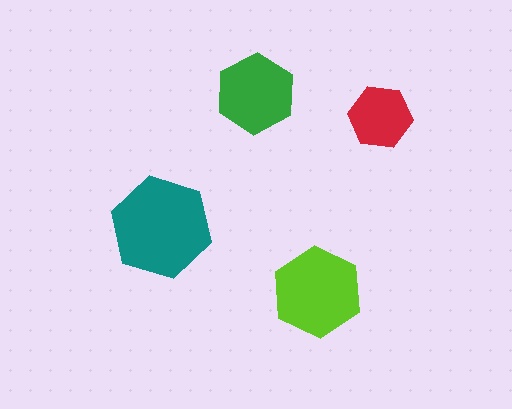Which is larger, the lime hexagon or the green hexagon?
The lime one.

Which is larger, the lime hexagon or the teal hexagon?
The teal one.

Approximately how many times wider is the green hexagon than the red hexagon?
About 1.5 times wider.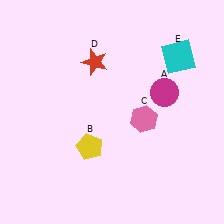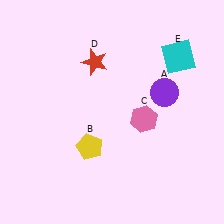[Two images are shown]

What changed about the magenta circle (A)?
In Image 1, A is magenta. In Image 2, it changed to purple.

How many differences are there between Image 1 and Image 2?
There is 1 difference between the two images.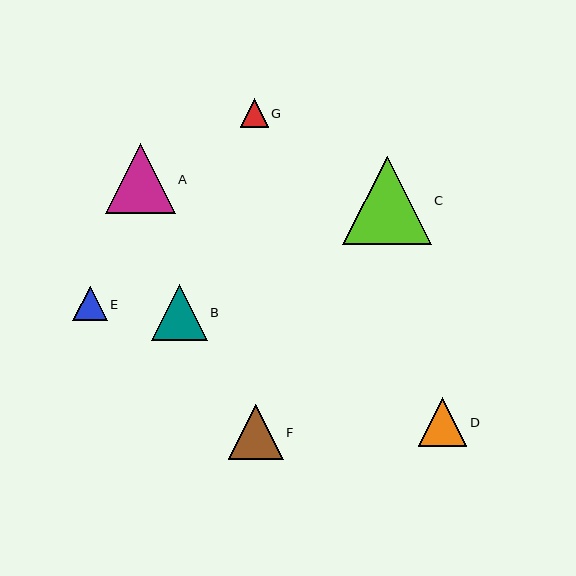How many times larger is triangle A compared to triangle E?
Triangle A is approximately 2.0 times the size of triangle E.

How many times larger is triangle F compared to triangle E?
Triangle F is approximately 1.6 times the size of triangle E.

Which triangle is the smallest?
Triangle G is the smallest with a size of approximately 28 pixels.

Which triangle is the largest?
Triangle C is the largest with a size of approximately 88 pixels.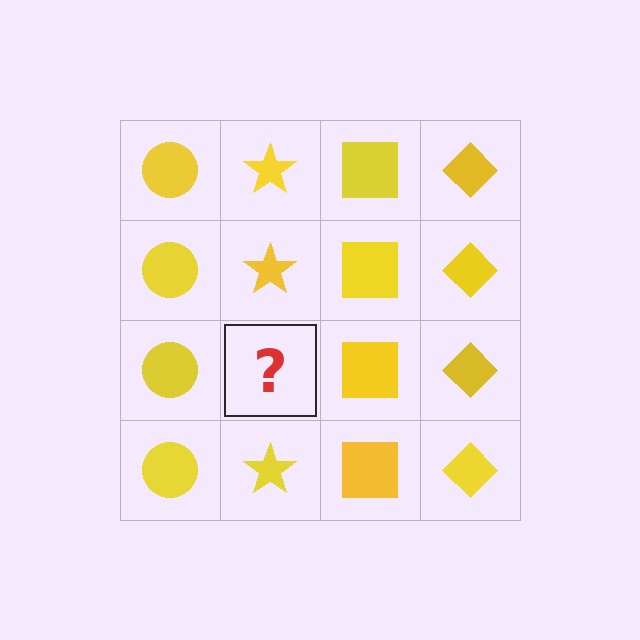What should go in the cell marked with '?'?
The missing cell should contain a yellow star.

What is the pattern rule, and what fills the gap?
The rule is that each column has a consistent shape. The gap should be filled with a yellow star.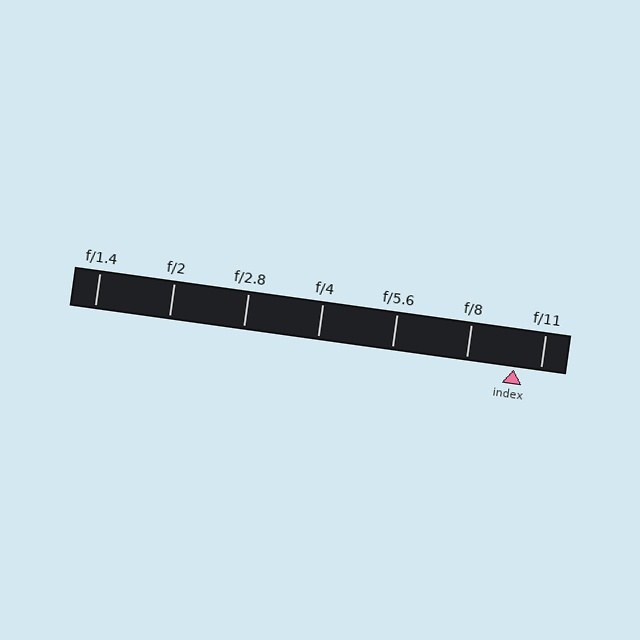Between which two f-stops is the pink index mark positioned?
The index mark is between f/8 and f/11.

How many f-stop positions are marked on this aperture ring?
There are 7 f-stop positions marked.